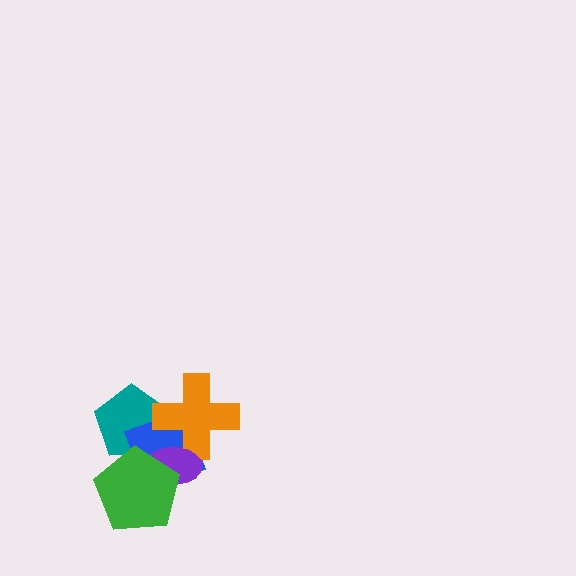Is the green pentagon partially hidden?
No, no other shape covers it.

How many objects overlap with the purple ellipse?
4 objects overlap with the purple ellipse.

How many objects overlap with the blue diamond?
4 objects overlap with the blue diamond.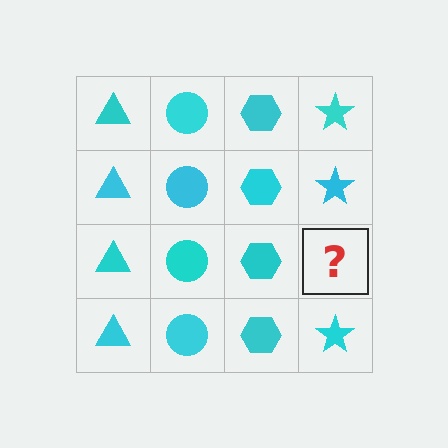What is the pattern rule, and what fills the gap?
The rule is that each column has a consistent shape. The gap should be filled with a cyan star.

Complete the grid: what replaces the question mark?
The question mark should be replaced with a cyan star.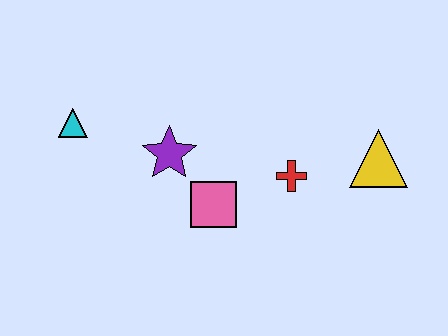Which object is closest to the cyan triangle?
The purple star is closest to the cyan triangle.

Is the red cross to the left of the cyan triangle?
No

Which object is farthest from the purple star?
The yellow triangle is farthest from the purple star.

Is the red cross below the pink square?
No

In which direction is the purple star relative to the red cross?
The purple star is to the left of the red cross.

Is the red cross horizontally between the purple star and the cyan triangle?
No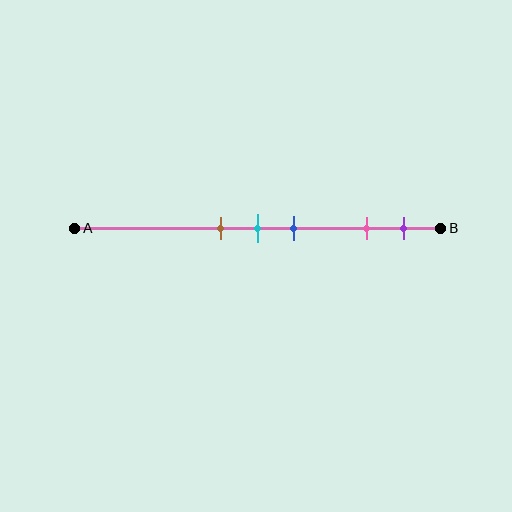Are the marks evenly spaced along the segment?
No, the marks are not evenly spaced.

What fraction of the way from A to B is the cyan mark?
The cyan mark is approximately 50% (0.5) of the way from A to B.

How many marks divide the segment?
There are 5 marks dividing the segment.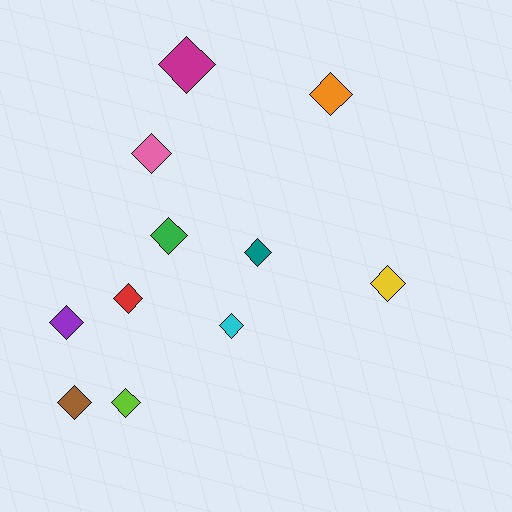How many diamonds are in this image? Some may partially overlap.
There are 11 diamonds.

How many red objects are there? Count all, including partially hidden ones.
There is 1 red object.